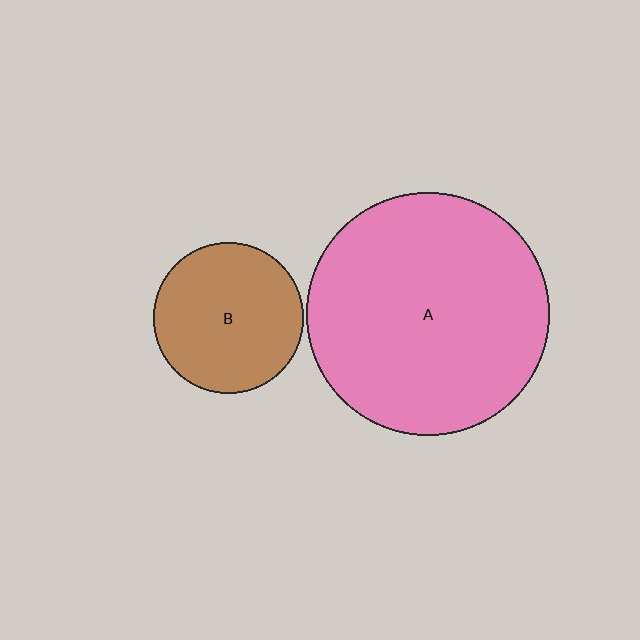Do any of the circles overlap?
No, none of the circles overlap.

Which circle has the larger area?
Circle A (pink).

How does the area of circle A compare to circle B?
Approximately 2.6 times.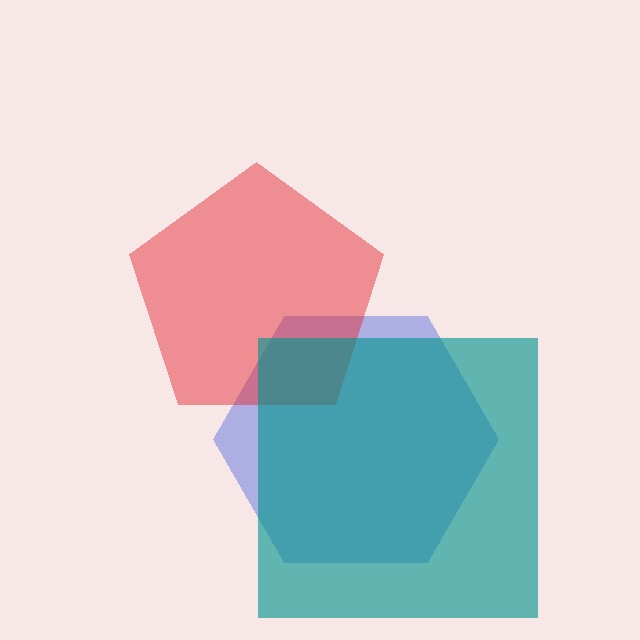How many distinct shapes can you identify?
There are 3 distinct shapes: a blue hexagon, a red pentagon, a teal square.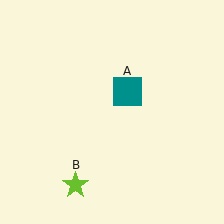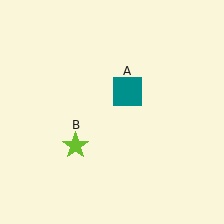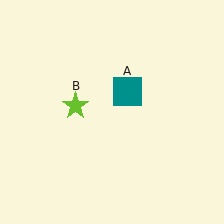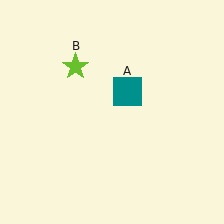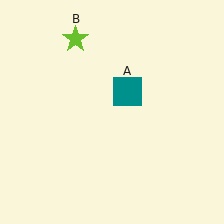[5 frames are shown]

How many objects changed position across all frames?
1 object changed position: lime star (object B).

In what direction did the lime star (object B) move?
The lime star (object B) moved up.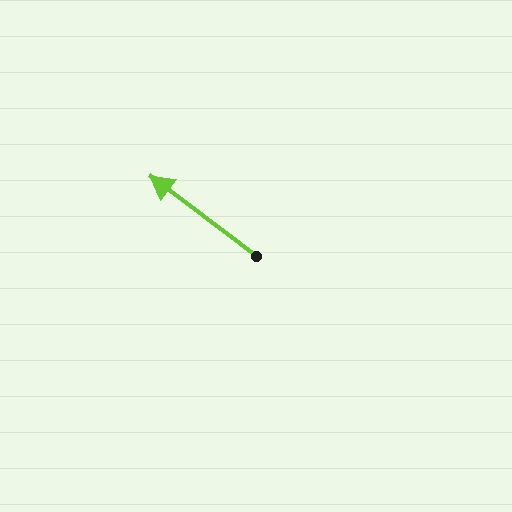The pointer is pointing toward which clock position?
Roughly 10 o'clock.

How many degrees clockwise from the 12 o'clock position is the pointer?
Approximately 307 degrees.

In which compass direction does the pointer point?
Northwest.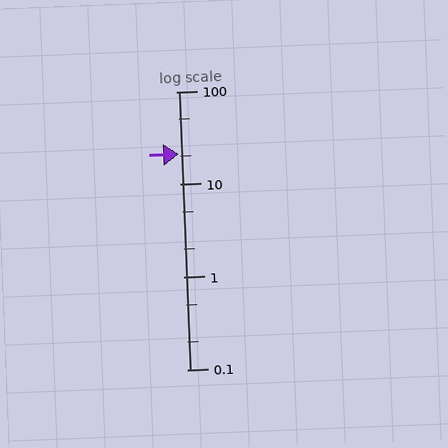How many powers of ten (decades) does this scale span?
The scale spans 3 decades, from 0.1 to 100.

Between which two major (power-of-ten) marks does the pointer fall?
The pointer is between 10 and 100.